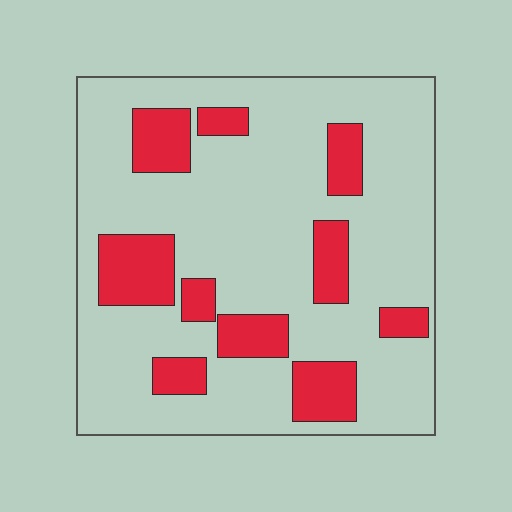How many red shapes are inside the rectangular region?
10.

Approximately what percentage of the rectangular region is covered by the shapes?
Approximately 20%.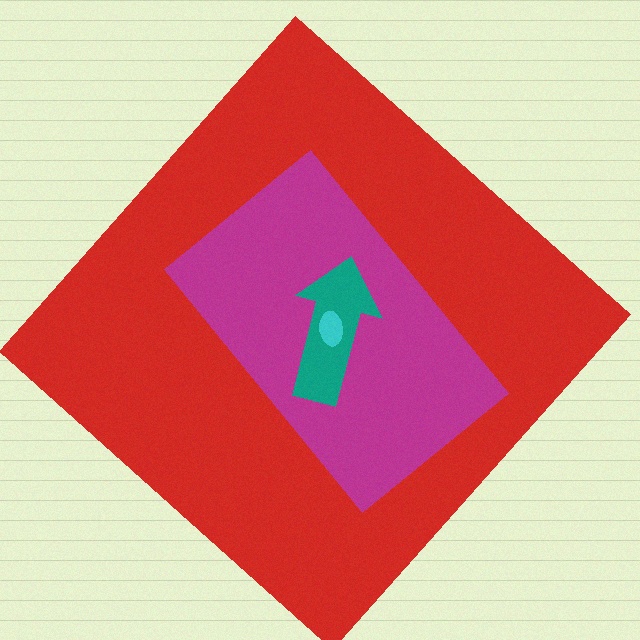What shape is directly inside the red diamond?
The magenta rectangle.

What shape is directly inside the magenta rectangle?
The teal arrow.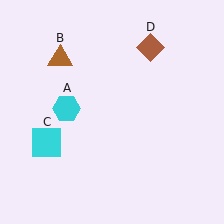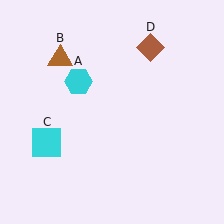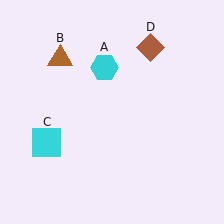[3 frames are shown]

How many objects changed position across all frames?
1 object changed position: cyan hexagon (object A).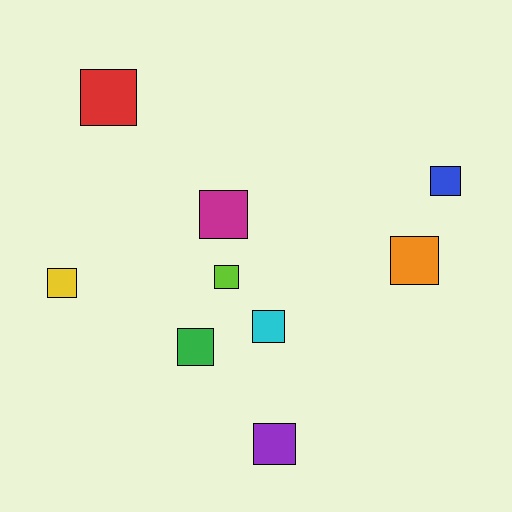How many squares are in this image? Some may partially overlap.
There are 9 squares.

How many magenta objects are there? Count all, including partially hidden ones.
There is 1 magenta object.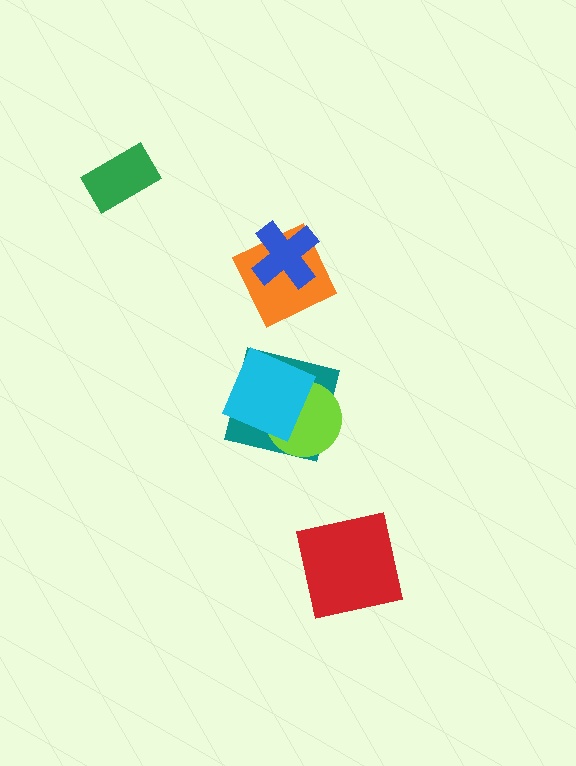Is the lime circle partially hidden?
Yes, it is partially covered by another shape.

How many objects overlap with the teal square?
2 objects overlap with the teal square.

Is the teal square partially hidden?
Yes, it is partially covered by another shape.